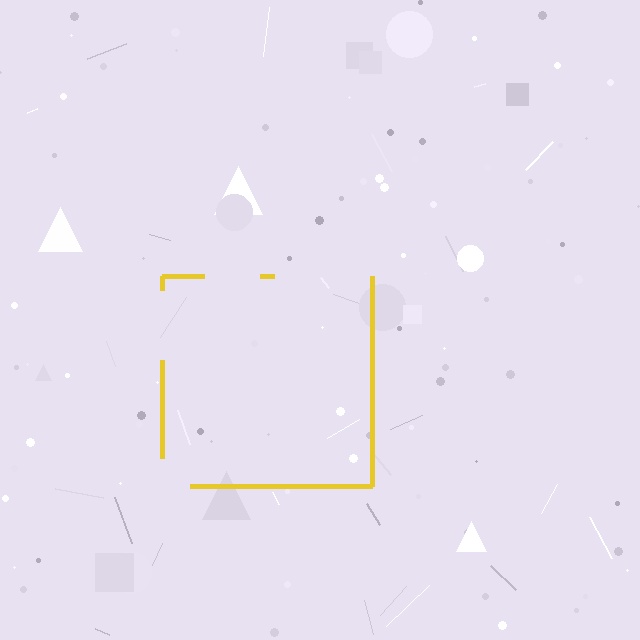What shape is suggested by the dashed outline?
The dashed outline suggests a square.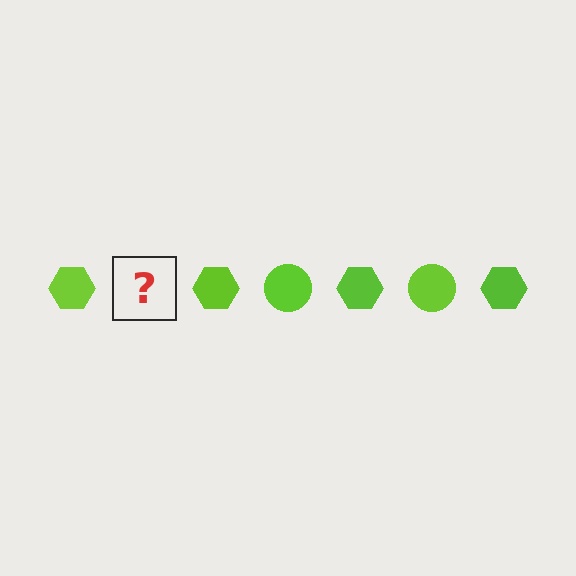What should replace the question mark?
The question mark should be replaced with a lime circle.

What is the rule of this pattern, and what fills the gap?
The rule is that the pattern cycles through hexagon, circle shapes in lime. The gap should be filled with a lime circle.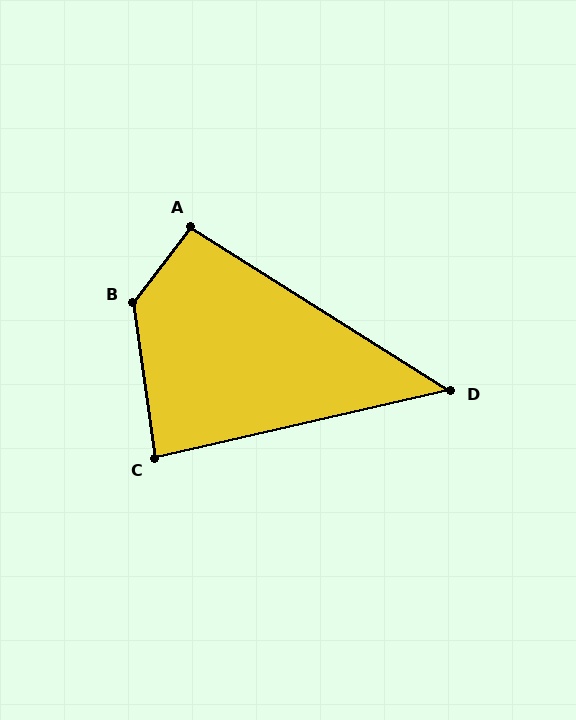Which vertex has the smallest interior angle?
D, at approximately 45 degrees.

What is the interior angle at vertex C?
Approximately 85 degrees (approximately right).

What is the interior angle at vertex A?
Approximately 95 degrees (approximately right).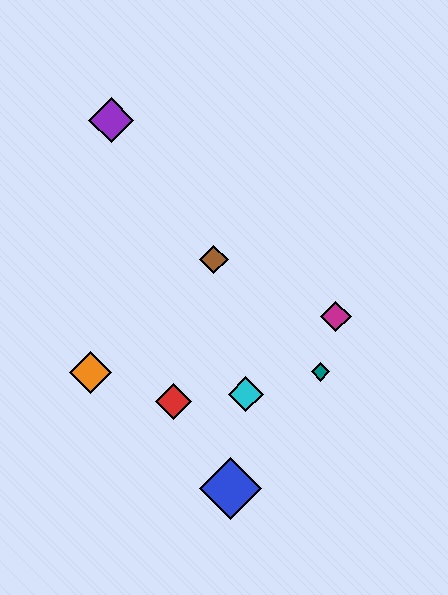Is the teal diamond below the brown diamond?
Yes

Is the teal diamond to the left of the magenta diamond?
Yes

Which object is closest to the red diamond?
The cyan diamond is closest to the red diamond.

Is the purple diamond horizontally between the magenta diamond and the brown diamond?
No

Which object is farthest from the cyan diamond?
The purple diamond is farthest from the cyan diamond.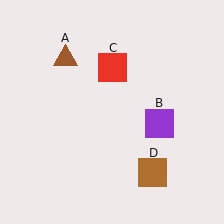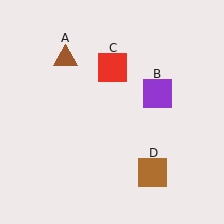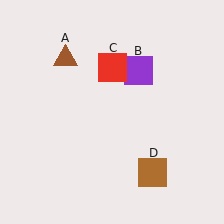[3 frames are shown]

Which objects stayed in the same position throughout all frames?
Brown triangle (object A) and red square (object C) and brown square (object D) remained stationary.